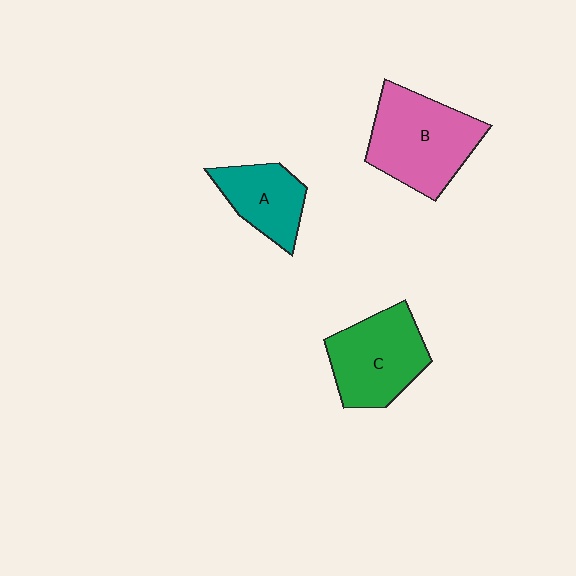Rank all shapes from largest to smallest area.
From largest to smallest: B (pink), C (green), A (teal).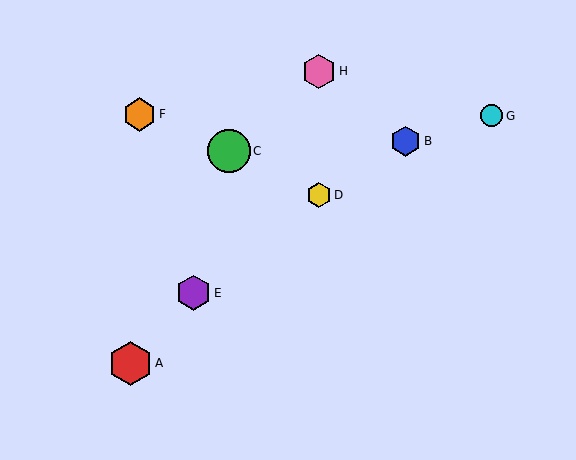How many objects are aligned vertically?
2 objects (D, H) are aligned vertically.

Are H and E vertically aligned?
No, H is at x≈319 and E is at x≈193.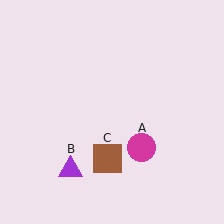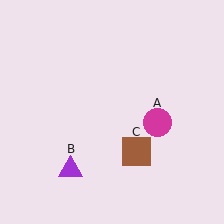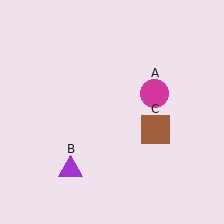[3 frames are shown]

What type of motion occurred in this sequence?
The magenta circle (object A), brown square (object C) rotated counterclockwise around the center of the scene.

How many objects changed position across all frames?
2 objects changed position: magenta circle (object A), brown square (object C).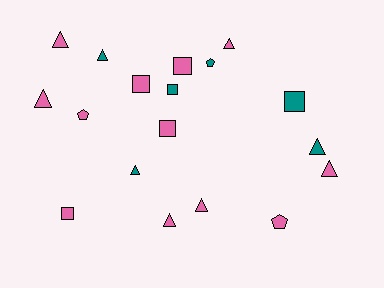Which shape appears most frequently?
Triangle, with 9 objects.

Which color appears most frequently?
Pink, with 12 objects.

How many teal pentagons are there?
There is 1 teal pentagon.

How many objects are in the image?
There are 18 objects.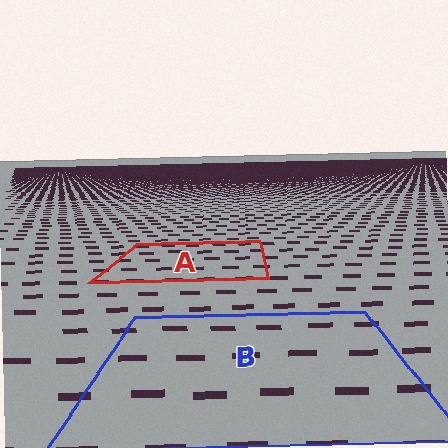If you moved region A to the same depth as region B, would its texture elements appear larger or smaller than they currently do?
They would appear larger. At a closer depth, the same texture elements are projected at a bigger on-screen size.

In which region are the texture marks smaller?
The texture marks are smaller in region A, because it is farther away.